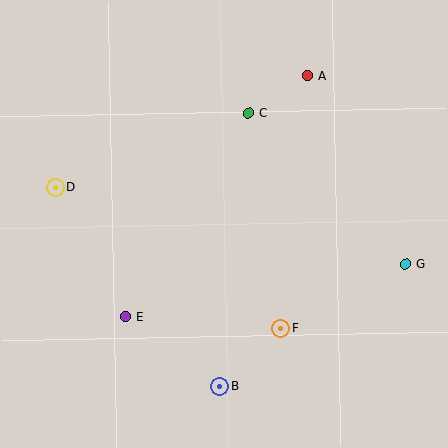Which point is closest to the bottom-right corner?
Point G is closest to the bottom-right corner.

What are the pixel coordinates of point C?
Point C is at (248, 113).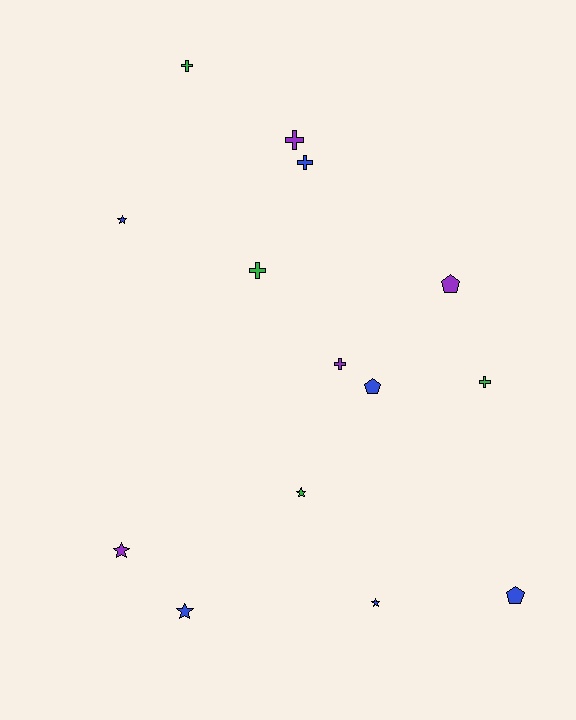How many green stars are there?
There is 1 green star.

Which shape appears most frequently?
Cross, with 6 objects.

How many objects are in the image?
There are 14 objects.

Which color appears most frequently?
Blue, with 6 objects.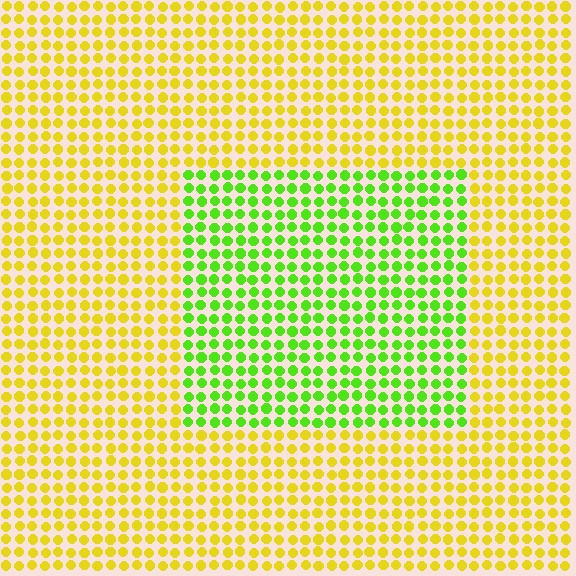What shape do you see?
I see a rectangle.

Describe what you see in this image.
The image is filled with small yellow elements in a uniform arrangement. A rectangle-shaped region is visible where the elements are tinted to a slightly different hue, forming a subtle color boundary.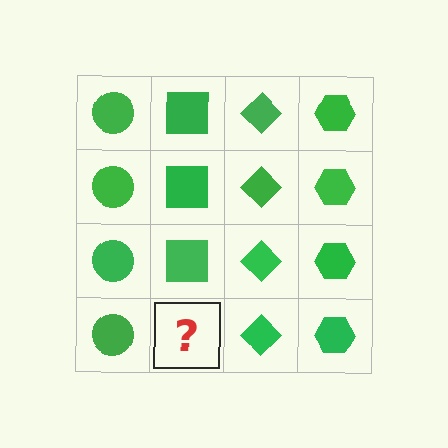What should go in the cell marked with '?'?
The missing cell should contain a green square.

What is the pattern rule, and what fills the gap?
The rule is that each column has a consistent shape. The gap should be filled with a green square.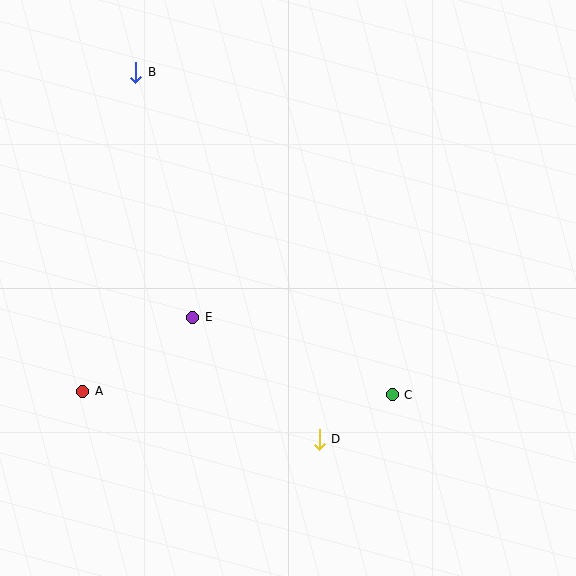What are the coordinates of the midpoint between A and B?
The midpoint between A and B is at (109, 232).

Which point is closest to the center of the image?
Point E at (193, 317) is closest to the center.